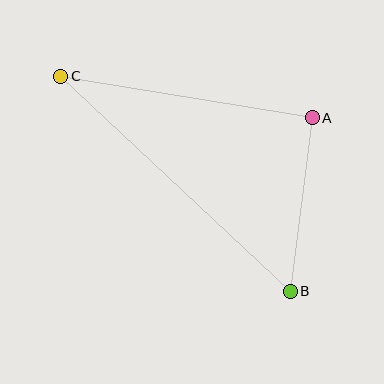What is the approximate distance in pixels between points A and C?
The distance between A and C is approximately 255 pixels.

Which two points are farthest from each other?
Points B and C are farthest from each other.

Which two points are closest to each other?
Points A and B are closest to each other.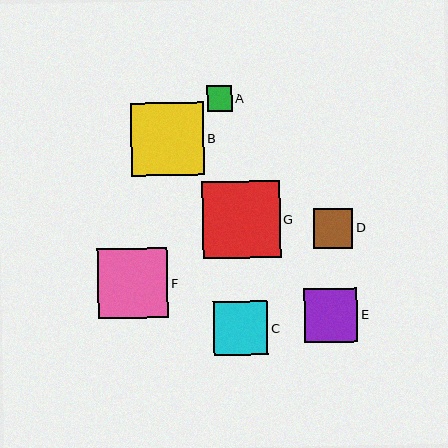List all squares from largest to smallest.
From largest to smallest: G, B, F, C, E, D, A.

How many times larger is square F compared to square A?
Square F is approximately 2.8 times the size of square A.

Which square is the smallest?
Square A is the smallest with a size of approximately 25 pixels.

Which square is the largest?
Square G is the largest with a size of approximately 77 pixels.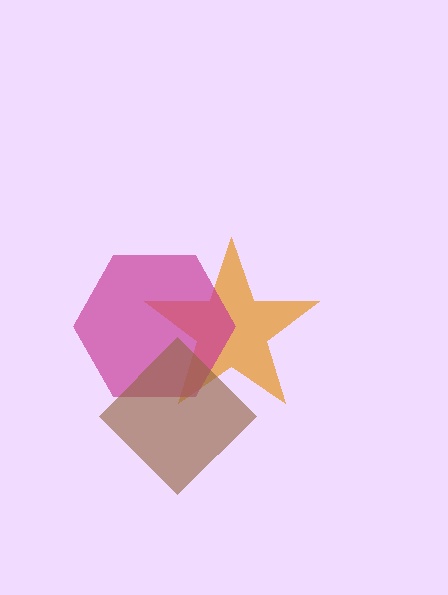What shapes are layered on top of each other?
The layered shapes are: an orange star, a magenta hexagon, a brown diamond.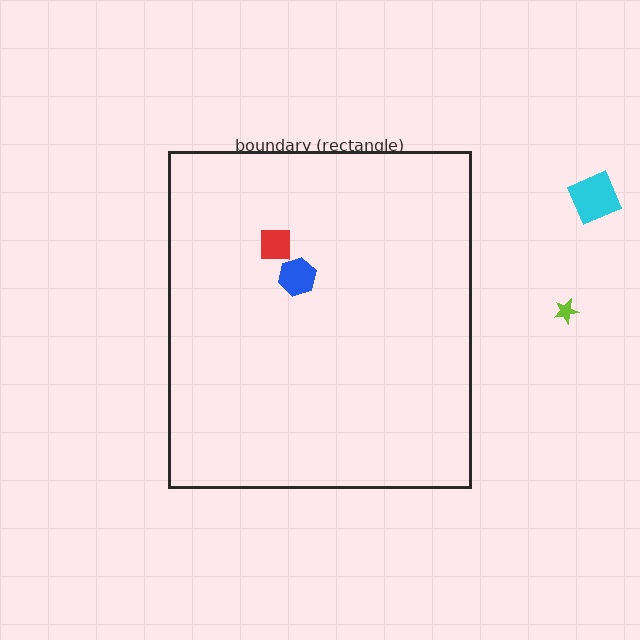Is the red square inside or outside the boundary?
Inside.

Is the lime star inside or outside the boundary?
Outside.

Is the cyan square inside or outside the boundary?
Outside.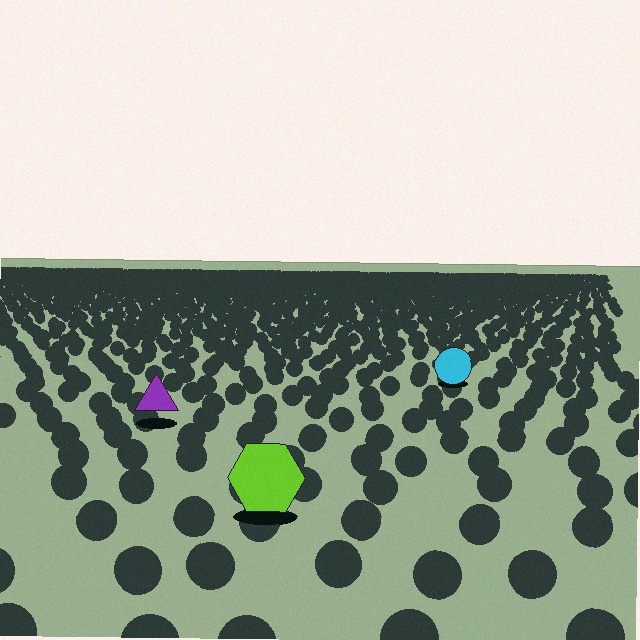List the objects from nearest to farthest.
From nearest to farthest: the lime hexagon, the purple triangle, the cyan circle.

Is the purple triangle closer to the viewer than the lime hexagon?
No. The lime hexagon is closer — you can tell from the texture gradient: the ground texture is coarser near it.